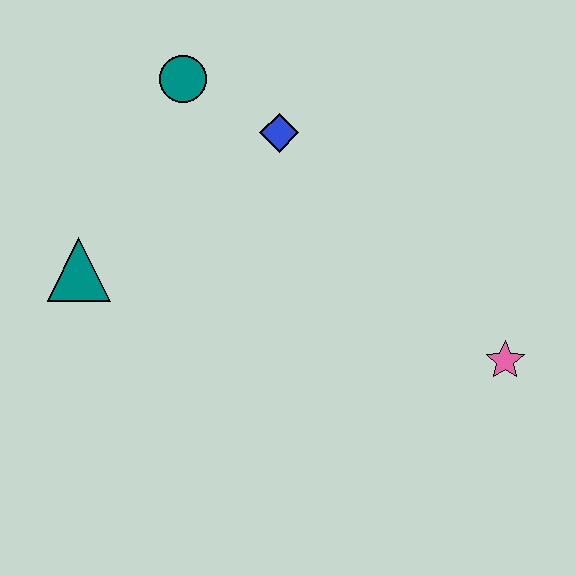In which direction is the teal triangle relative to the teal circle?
The teal triangle is below the teal circle.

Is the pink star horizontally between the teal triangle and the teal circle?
No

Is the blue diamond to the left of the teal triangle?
No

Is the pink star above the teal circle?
No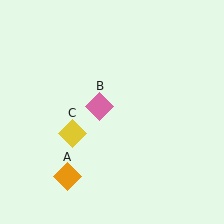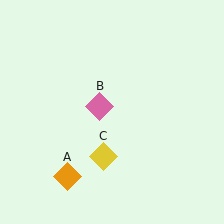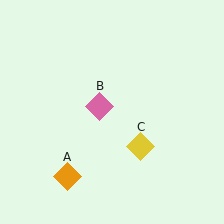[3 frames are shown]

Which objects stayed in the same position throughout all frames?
Orange diamond (object A) and pink diamond (object B) remained stationary.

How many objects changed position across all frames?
1 object changed position: yellow diamond (object C).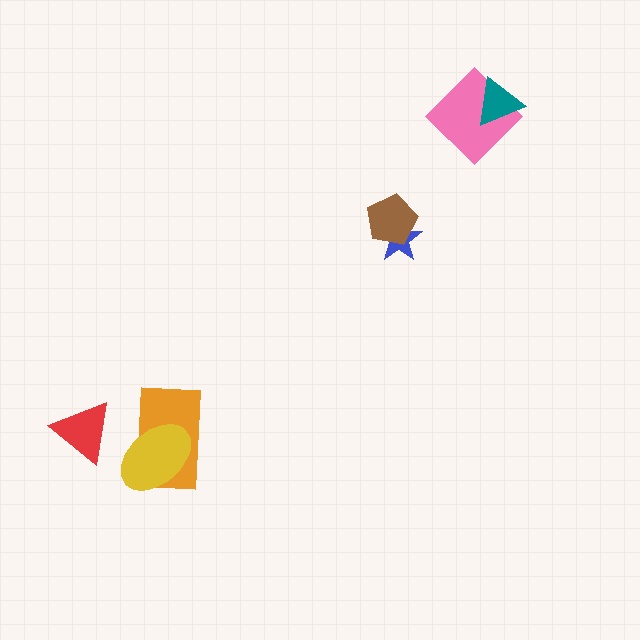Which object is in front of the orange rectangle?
The yellow ellipse is in front of the orange rectangle.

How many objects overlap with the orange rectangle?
1 object overlaps with the orange rectangle.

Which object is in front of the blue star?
The brown pentagon is in front of the blue star.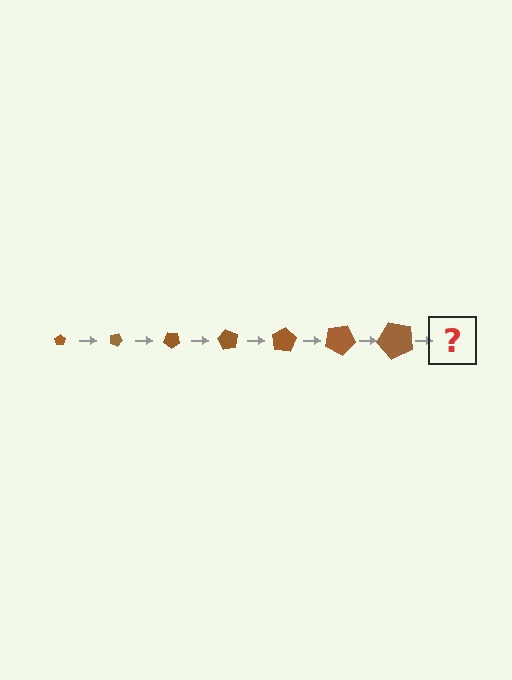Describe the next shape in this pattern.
It should be a pentagon, larger than the previous one and rotated 140 degrees from the start.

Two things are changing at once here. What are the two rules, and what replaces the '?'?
The two rules are that the pentagon grows larger each step and it rotates 20 degrees each step. The '?' should be a pentagon, larger than the previous one and rotated 140 degrees from the start.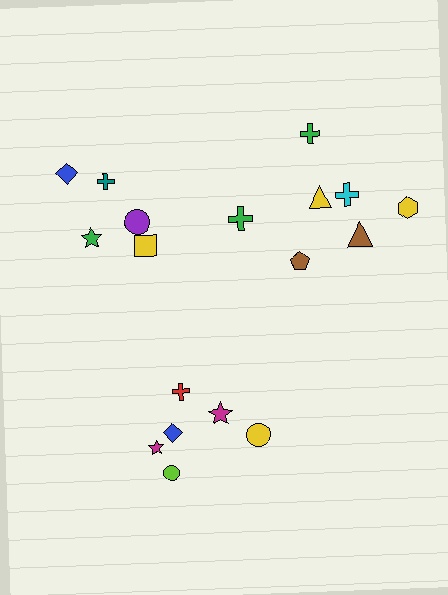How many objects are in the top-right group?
There are 7 objects.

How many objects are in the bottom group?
There are 6 objects.